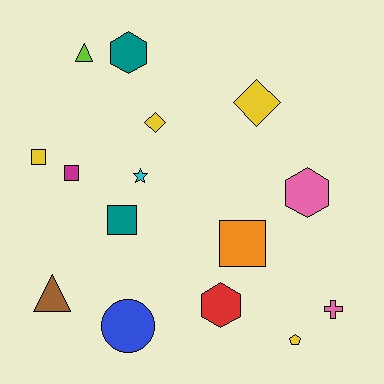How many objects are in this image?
There are 15 objects.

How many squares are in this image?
There are 4 squares.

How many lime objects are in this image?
There is 1 lime object.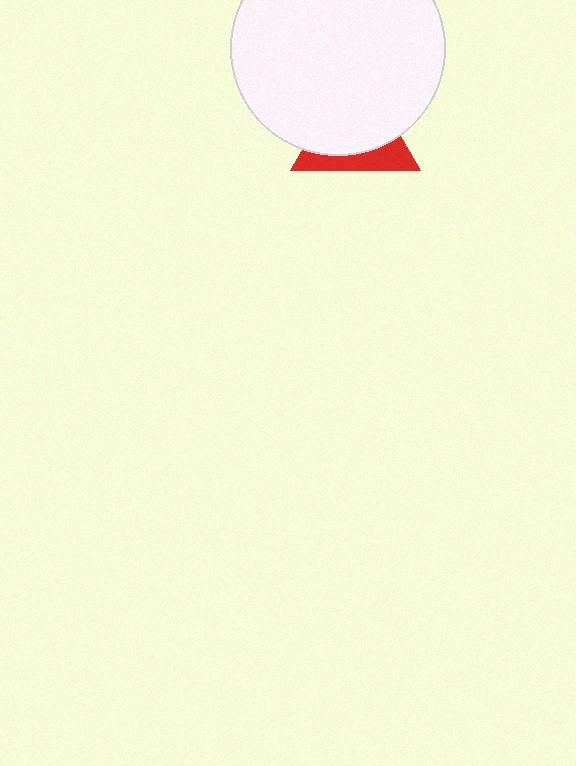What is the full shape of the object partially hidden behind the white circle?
The partially hidden object is a red triangle.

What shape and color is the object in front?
The object in front is a white circle.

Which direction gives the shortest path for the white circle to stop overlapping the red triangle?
Moving up gives the shortest separation.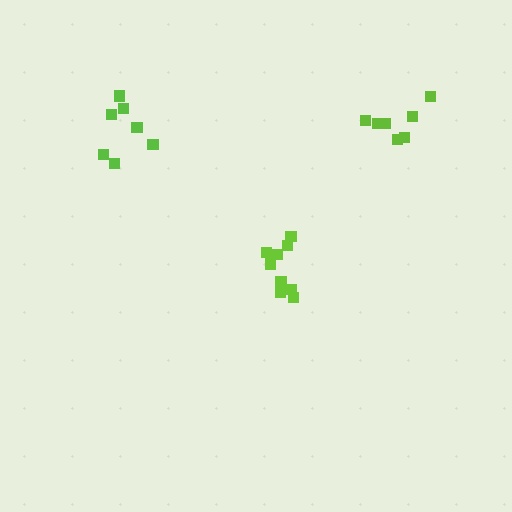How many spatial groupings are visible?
There are 3 spatial groupings.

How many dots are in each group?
Group 1: 7 dots, Group 2: 7 dots, Group 3: 9 dots (23 total).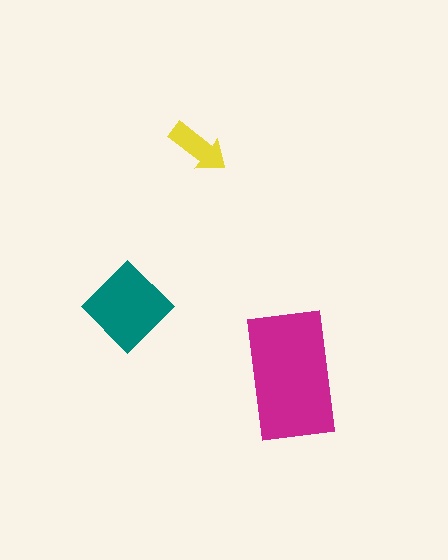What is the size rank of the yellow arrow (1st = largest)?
3rd.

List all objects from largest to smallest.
The magenta rectangle, the teal diamond, the yellow arrow.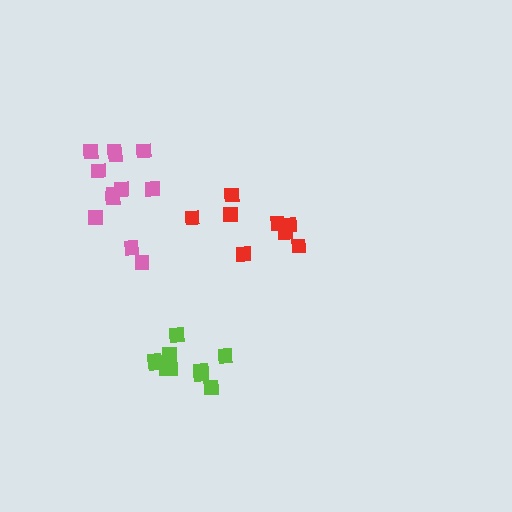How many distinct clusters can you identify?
There are 3 distinct clusters.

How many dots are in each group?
Group 1: 8 dots, Group 2: 10 dots, Group 3: 12 dots (30 total).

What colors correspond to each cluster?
The clusters are colored: red, lime, pink.